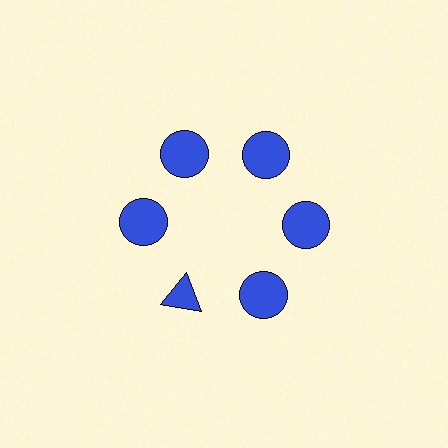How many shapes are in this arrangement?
There are 6 shapes arranged in a ring pattern.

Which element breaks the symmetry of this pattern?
The blue triangle at roughly the 7 o'clock position breaks the symmetry. All other shapes are blue circles.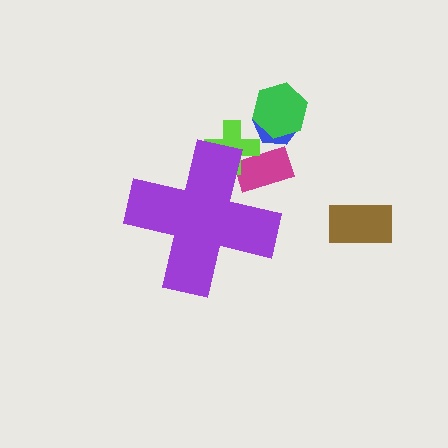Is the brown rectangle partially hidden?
No, the brown rectangle is fully visible.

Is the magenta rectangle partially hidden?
Yes, the magenta rectangle is partially hidden behind the purple cross.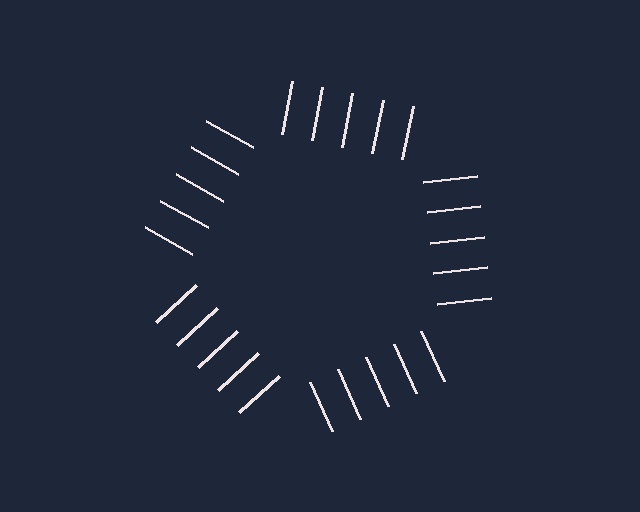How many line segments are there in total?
25 — 5 along each of the 5 edges.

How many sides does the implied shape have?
5 sides — the line-ends trace a pentagon.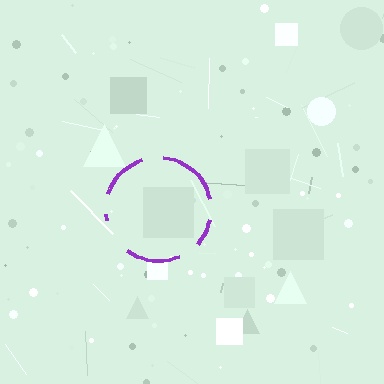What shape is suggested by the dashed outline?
The dashed outline suggests a circle.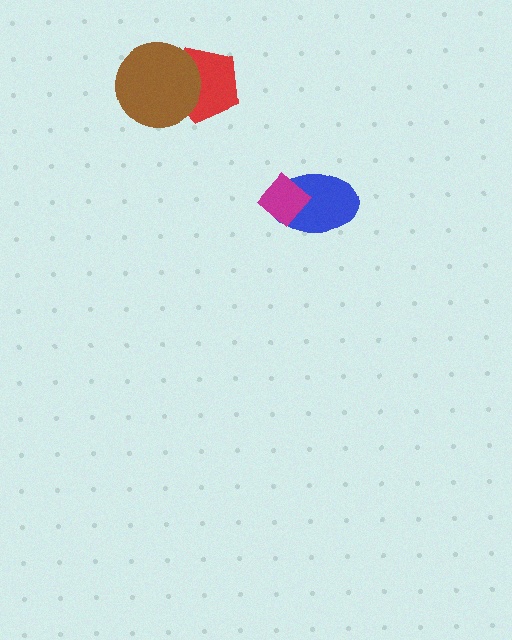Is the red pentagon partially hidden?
Yes, it is partially covered by another shape.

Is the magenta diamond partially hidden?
No, no other shape covers it.